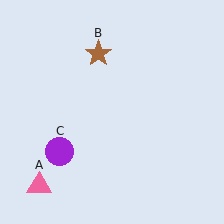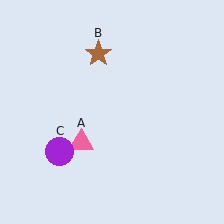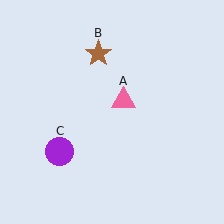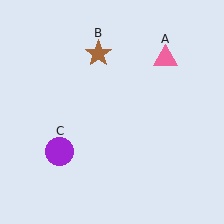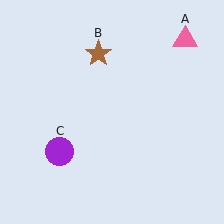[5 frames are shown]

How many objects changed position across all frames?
1 object changed position: pink triangle (object A).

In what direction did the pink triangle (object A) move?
The pink triangle (object A) moved up and to the right.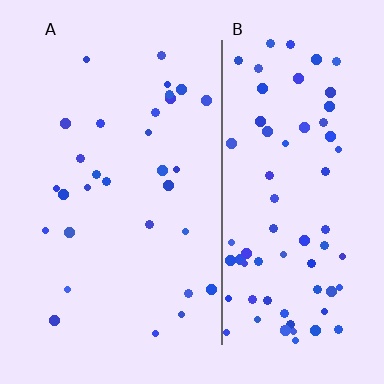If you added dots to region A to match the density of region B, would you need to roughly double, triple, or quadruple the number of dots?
Approximately triple.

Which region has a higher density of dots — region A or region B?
B (the right).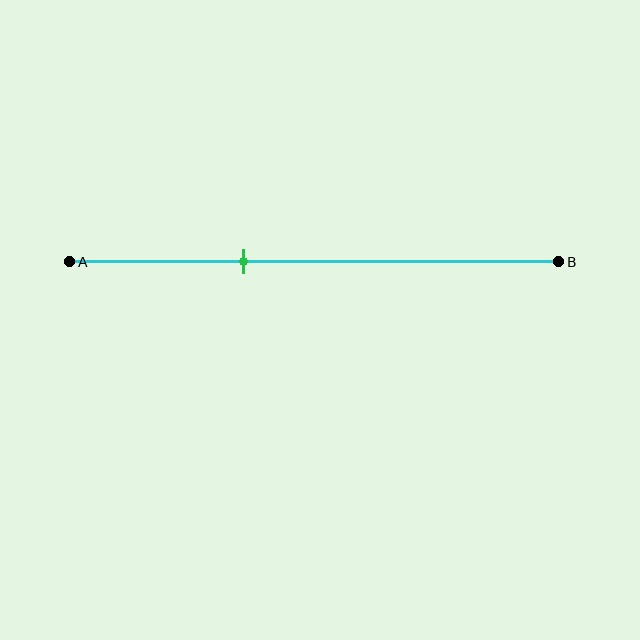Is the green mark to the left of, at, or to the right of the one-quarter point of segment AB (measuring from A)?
The green mark is to the right of the one-quarter point of segment AB.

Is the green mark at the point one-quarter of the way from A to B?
No, the mark is at about 35% from A, not at the 25% one-quarter point.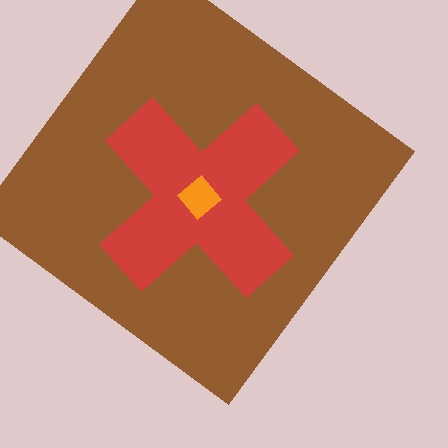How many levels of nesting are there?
3.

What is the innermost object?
The orange diamond.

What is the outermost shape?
The brown diamond.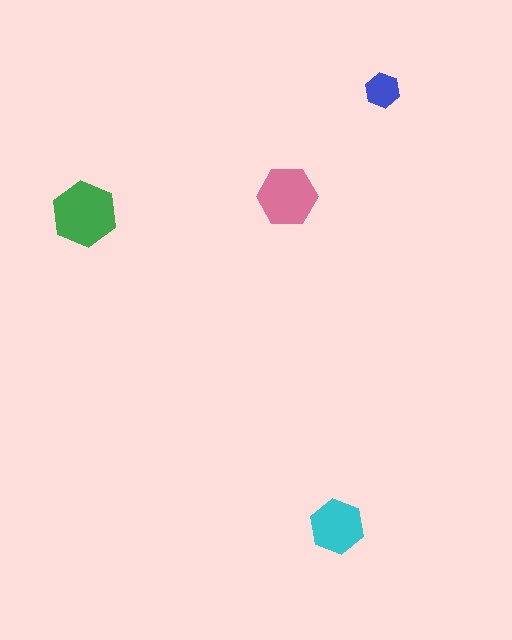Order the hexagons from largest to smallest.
the green one, the pink one, the cyan one, the blue one.